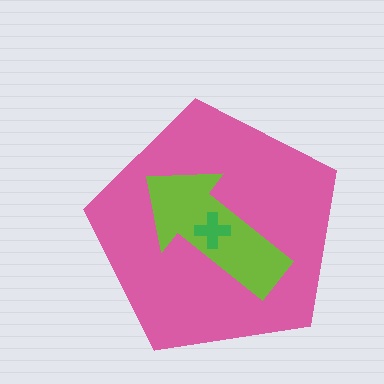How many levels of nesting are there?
3.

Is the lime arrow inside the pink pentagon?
Yes.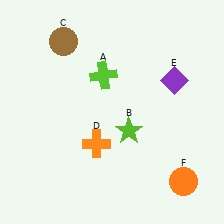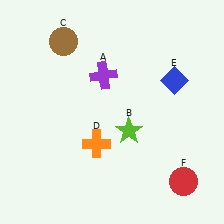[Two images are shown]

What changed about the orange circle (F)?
In Image 1, F is orange. In Image 2, it changed to red.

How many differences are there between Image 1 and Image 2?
There are 3 differences between the two images.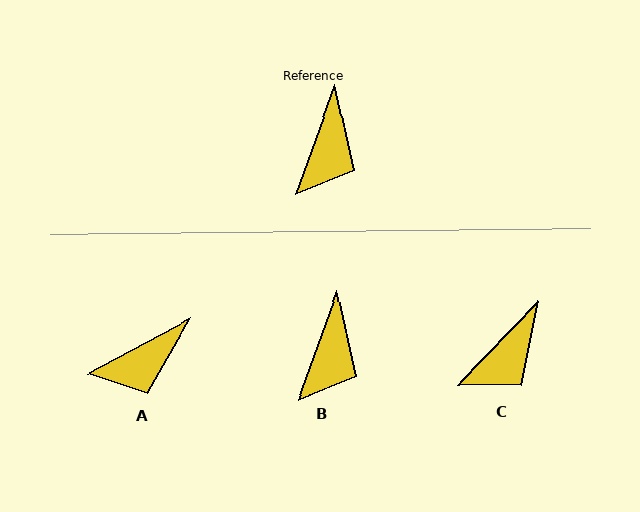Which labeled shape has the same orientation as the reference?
B.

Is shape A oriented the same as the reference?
No, it is off by about 42 degrees.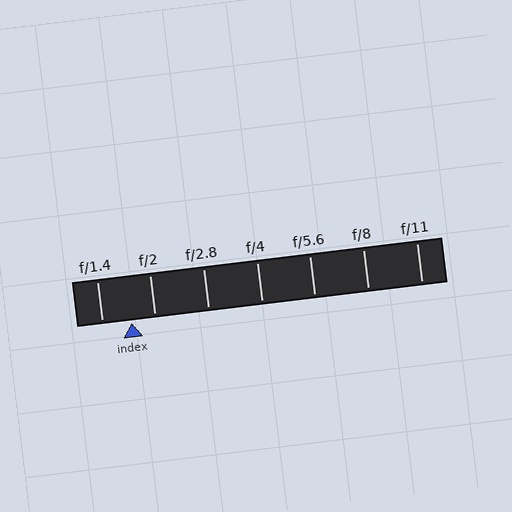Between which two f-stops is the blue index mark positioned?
The index mark is between f/1.4 and f/2.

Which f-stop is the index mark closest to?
The index mark is closest to f/2.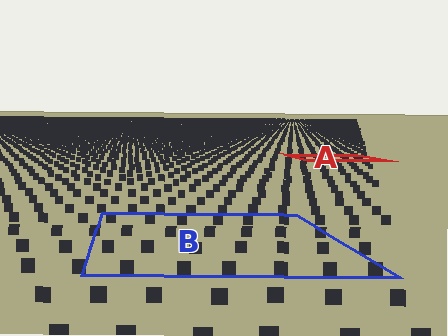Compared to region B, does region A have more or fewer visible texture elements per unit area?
Region A has more texture elements per unit area — they are packed more densely because it is farther away.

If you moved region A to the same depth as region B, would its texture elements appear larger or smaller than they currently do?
They would appear larger. At a closer depth, the same texture elements are projected at a bigger on-screen size.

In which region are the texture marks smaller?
The texture marks are smaller in region A, because it is farther away.